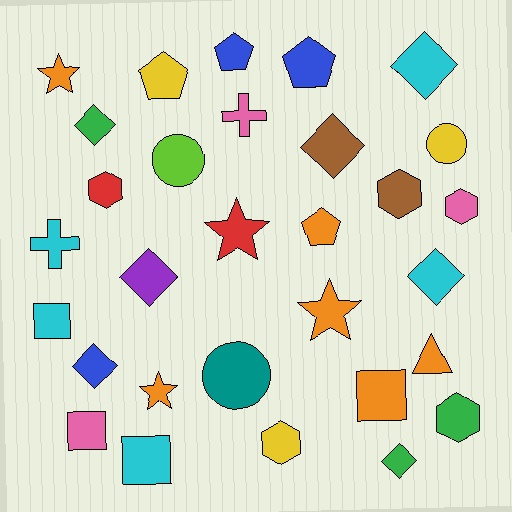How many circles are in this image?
There are 3 circles.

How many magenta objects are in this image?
There are no magenta objects.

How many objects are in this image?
There are 30 objects.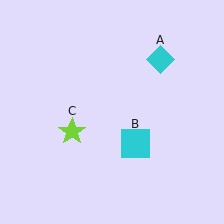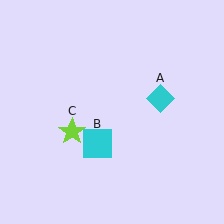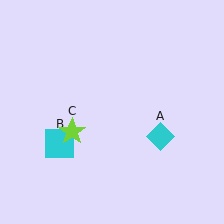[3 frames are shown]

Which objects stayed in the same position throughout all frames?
Lime star (object C) remained stationary.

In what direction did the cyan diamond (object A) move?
The cyan diamond (object A) moved down.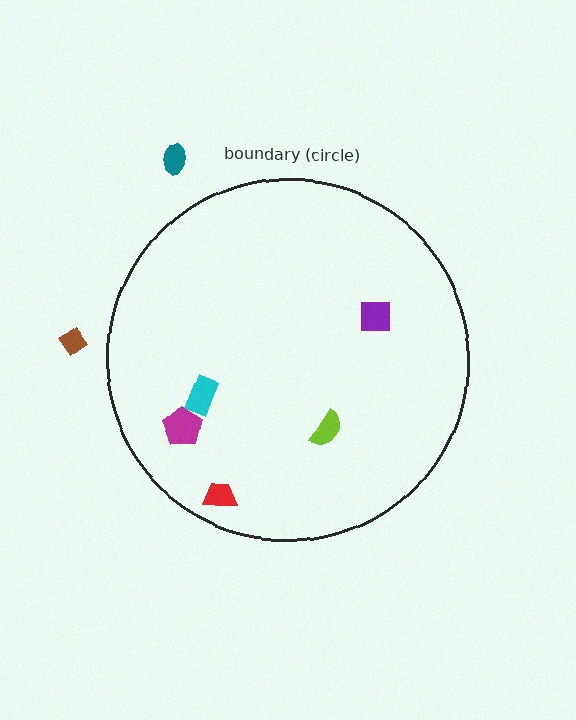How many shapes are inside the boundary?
5 inside, 2 outside.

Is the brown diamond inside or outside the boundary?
Outside.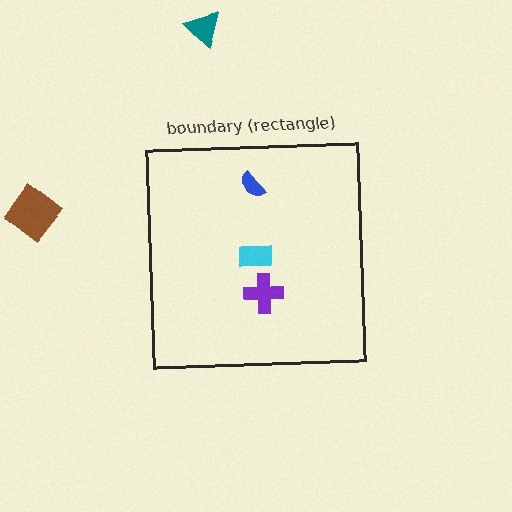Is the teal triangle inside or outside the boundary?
Outside.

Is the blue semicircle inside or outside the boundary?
Inside.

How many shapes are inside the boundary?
3 inside, 2 outside.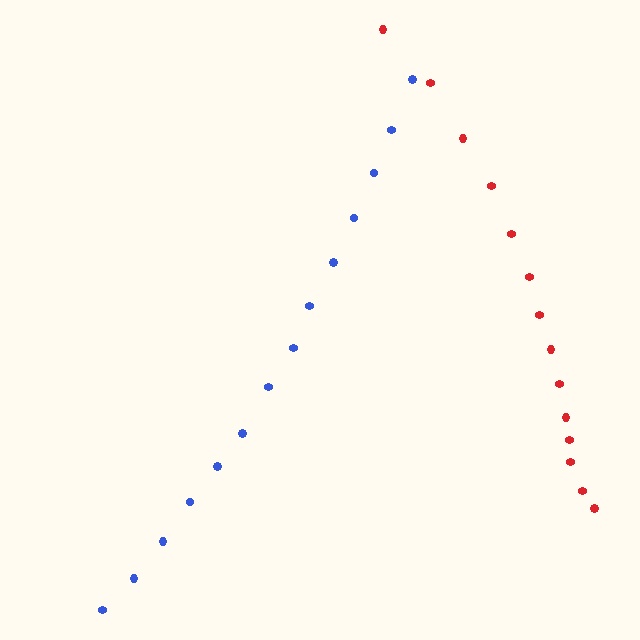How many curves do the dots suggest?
There are 2 distinct paths.